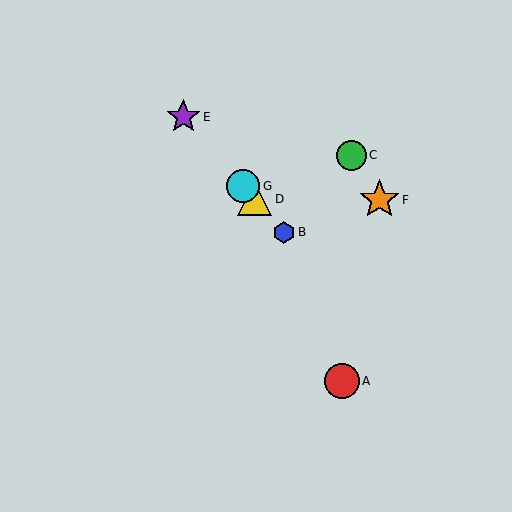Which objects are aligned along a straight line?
Objects B, D, E, G are aligned along a straight line.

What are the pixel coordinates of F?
Object F is at (380, 200).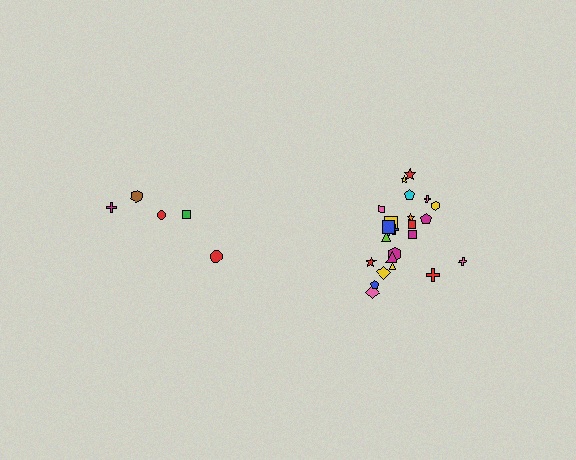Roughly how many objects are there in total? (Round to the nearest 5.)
Roughly 30 objects in total.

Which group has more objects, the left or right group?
The right group.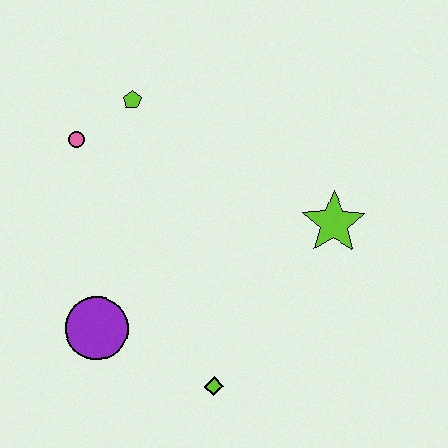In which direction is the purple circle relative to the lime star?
The purple circle is to the left of the lime star.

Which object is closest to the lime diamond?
The purple circle is closest to the lime diamond.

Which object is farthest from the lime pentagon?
The lime diamond is farthest from the lime pentagon.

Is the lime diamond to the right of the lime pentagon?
Yes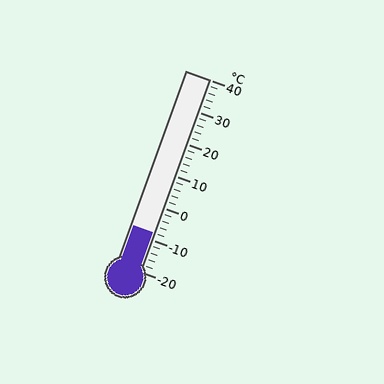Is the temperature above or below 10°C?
The temperature is below 10°C.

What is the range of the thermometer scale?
The thermometer scale ranges from -20°C to 40°C.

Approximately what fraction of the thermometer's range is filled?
The thermometer is filled to approximately 20% of its range.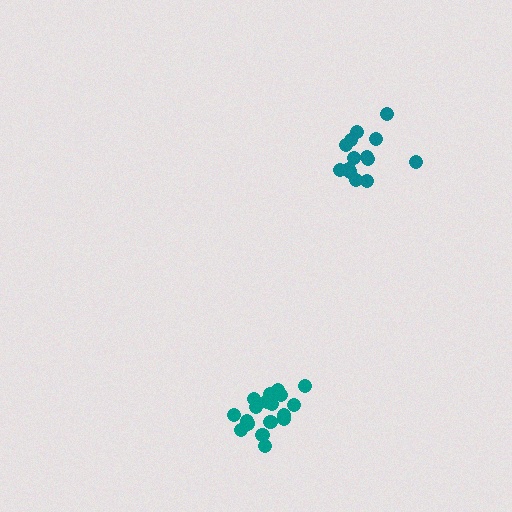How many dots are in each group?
Group 1: 14 dots, Group 2: 18 dots (32 total).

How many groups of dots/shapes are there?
There are 2 groups.